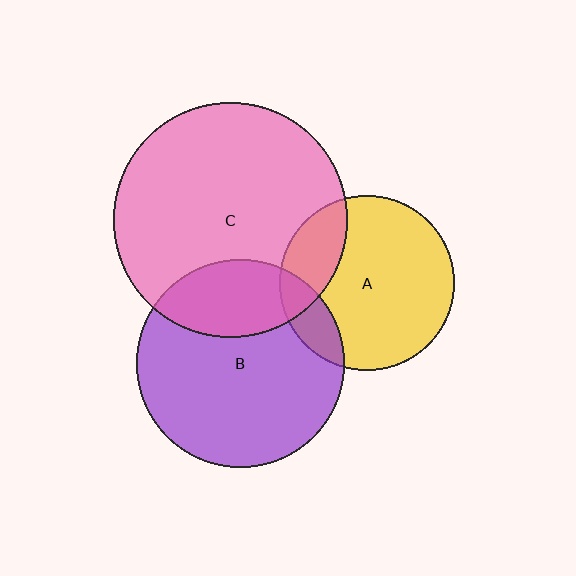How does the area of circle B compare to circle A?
Approximately 1.4 times.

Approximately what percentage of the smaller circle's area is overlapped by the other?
Approximately 15%.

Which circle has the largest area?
Circle C (pink).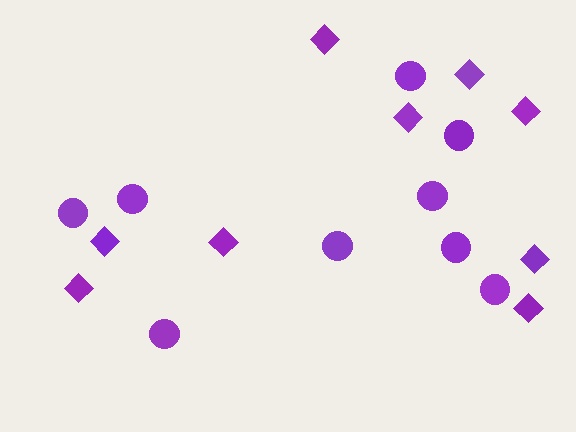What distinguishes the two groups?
There are 2 groups: one group of circles (9) and one group of diamonds (9).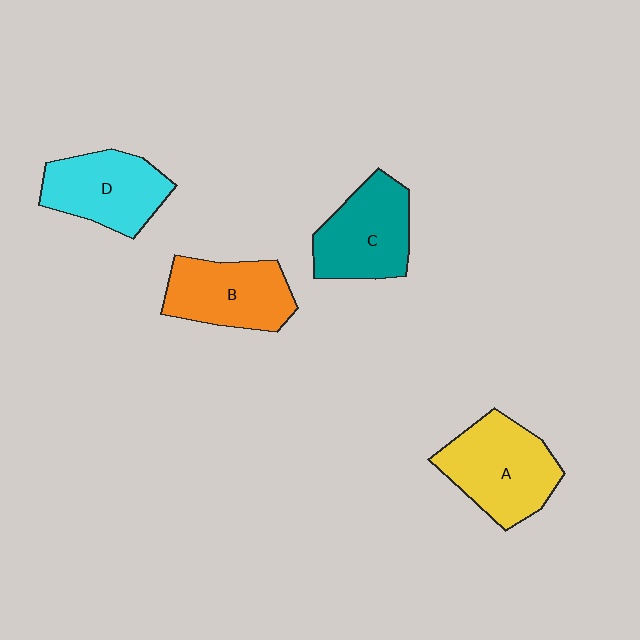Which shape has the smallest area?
Shape B (orange).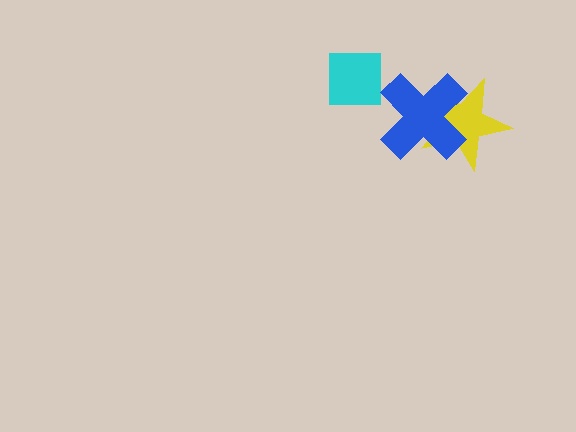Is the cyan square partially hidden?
No, no other shape covers it.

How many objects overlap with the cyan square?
0 objects overlap with the cyan square.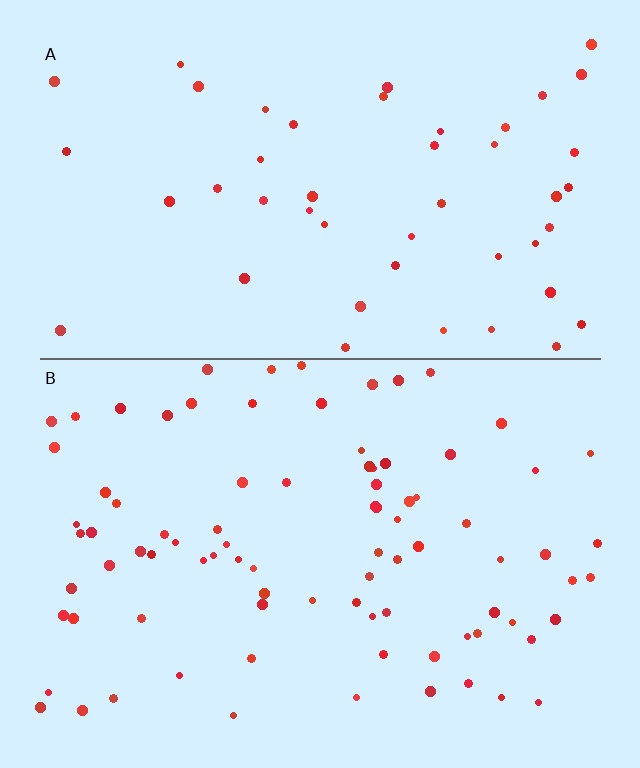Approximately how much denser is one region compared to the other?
Approximately 1.8× — region B over region A.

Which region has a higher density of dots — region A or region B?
B (the bottom).